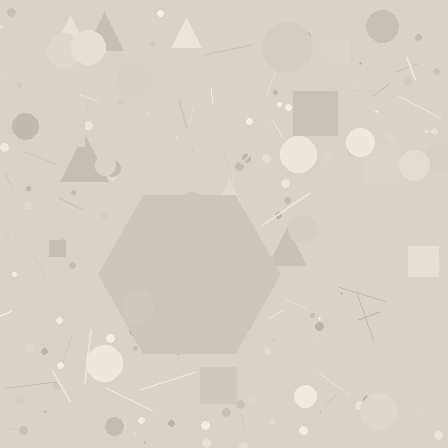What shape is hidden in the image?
A hexagon is hidden in the image.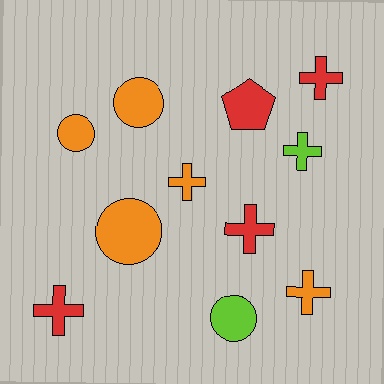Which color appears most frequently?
Orange, with 5 objects.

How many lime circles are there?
There is 1 lime circle.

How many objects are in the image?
There are 11 objects.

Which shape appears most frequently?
Cross, with 6 objects.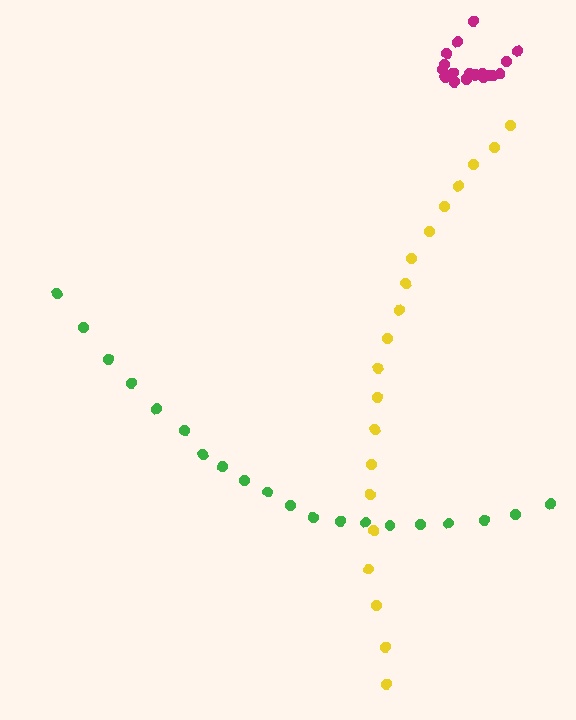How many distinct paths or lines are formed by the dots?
There are 3 distinct paths.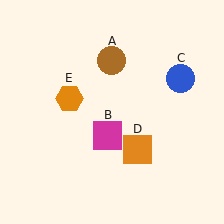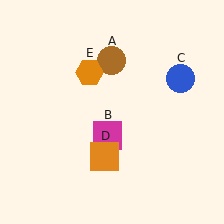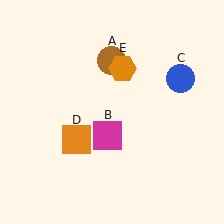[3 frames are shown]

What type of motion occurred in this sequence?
The orange square (object D), orange hexagon (object E) rotated clockwise around the center of the scene.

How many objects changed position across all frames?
2 objects changed position: orange square (object D), orange hexagon (object E).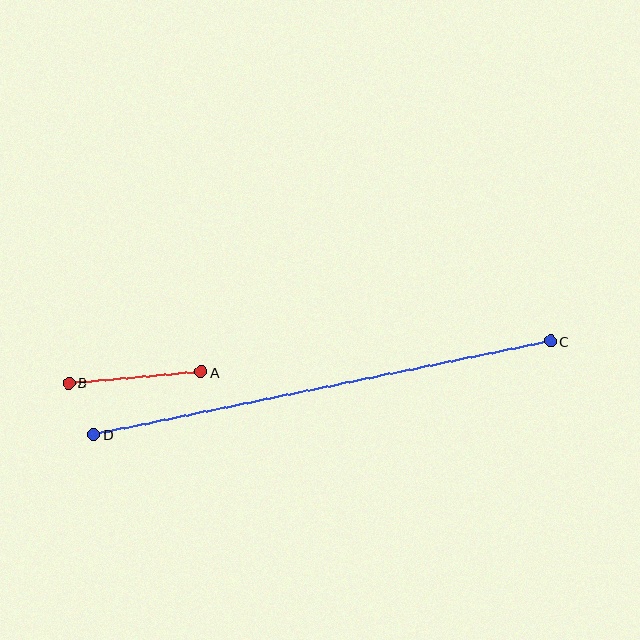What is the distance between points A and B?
The distance is approximately 133 pixels.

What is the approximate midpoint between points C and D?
The midpoint is at approximately (322, 388) pixels.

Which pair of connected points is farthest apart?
Points C and D are farthest apart.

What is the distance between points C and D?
The distance is approximately 466 pixels.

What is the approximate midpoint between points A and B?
The midpoint is at approximately (135, 377) pixels.